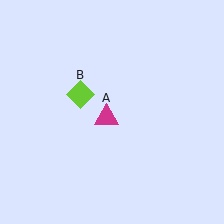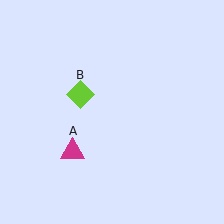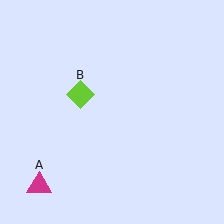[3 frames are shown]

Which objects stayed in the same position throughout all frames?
Lime diamond (object B) remained stationary.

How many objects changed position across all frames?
1 object changed position: magenta triangle (object A).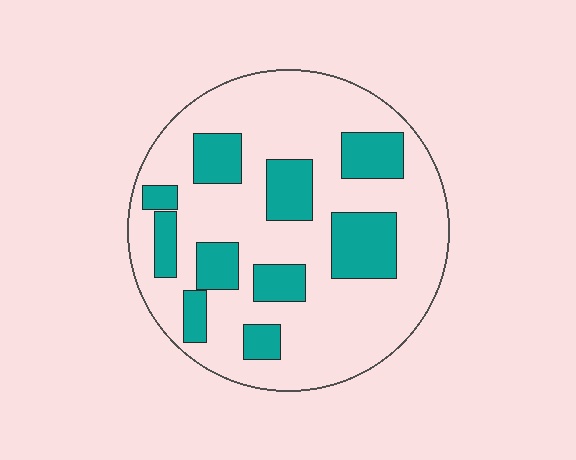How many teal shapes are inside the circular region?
10.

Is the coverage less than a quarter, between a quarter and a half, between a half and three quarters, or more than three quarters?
Between a quarter and a half.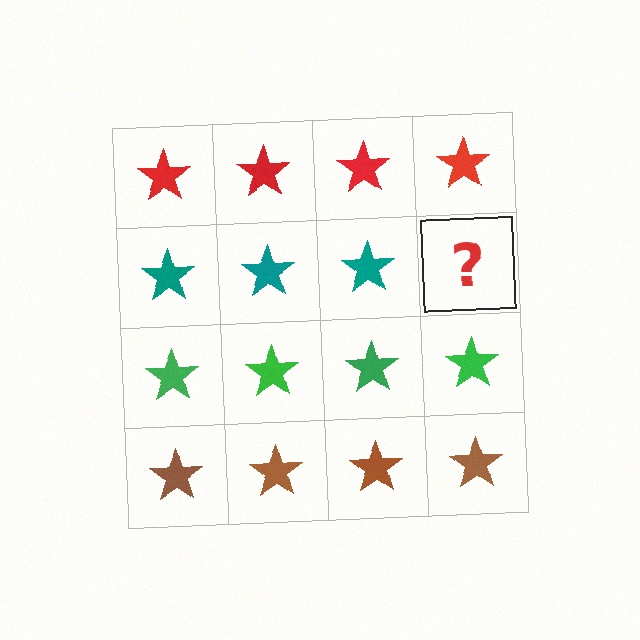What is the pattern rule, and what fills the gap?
The rule is that each row has a consistent color. The gap should be filled with a teal star.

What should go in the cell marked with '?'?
The missing cell should contain a teal star.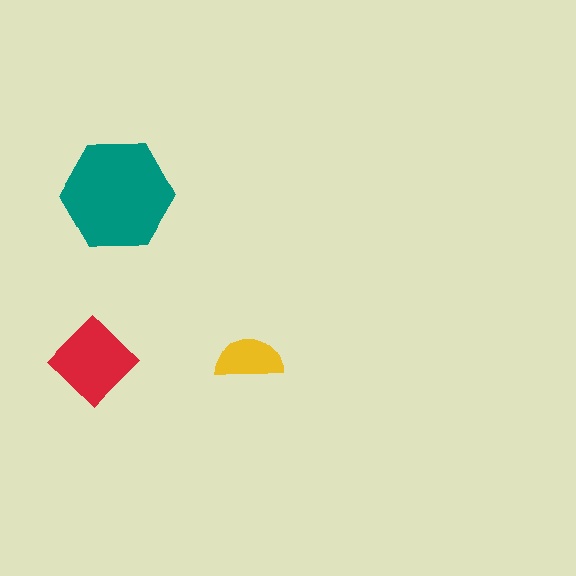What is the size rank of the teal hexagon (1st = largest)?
1st.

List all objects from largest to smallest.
The teal hexagon, the red diamond, the yellow semicircle.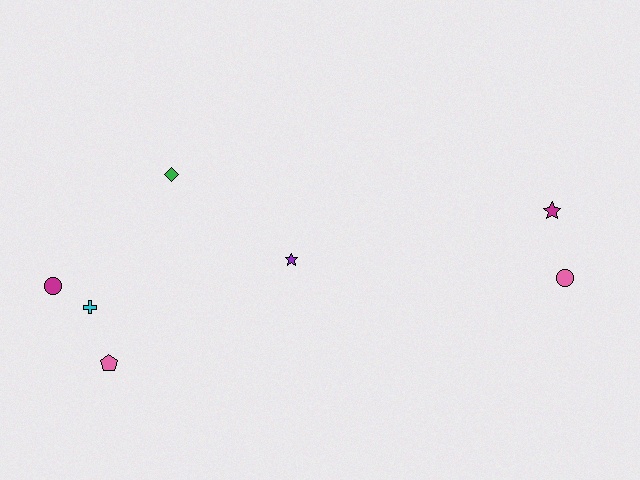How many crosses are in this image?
There is 1 cross.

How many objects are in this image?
There are 7 objects.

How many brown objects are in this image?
There are no brown objects.